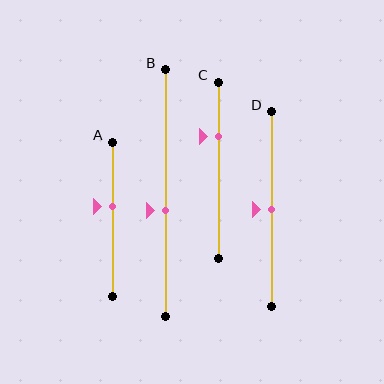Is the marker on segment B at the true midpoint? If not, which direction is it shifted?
No, the marker on segment B is shifted downward by about 7% of the segment length.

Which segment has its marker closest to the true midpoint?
Segment D has its marker closest to the true midpoint.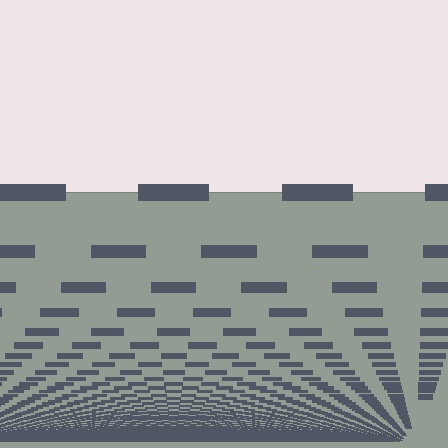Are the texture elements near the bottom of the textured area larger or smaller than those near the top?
Smaller. The gradient is inverted — elements near the bottom are smaller and denser.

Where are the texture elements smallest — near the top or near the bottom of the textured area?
Near the bottom.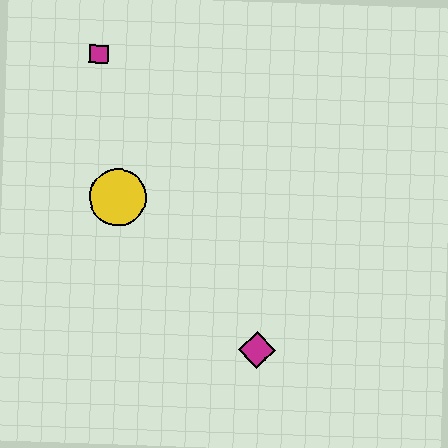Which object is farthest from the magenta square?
The magenta diamond is farthest from the magenta square.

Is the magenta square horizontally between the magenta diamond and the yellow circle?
No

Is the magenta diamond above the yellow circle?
No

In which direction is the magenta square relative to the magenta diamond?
The magenta square is above the magenta diamond.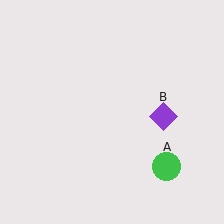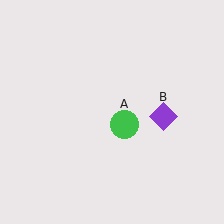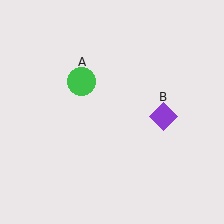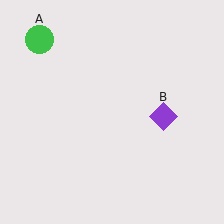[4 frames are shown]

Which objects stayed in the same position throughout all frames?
Purple diamond (object B) remained stationary.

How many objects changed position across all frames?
1 object changed position: green circle (object A).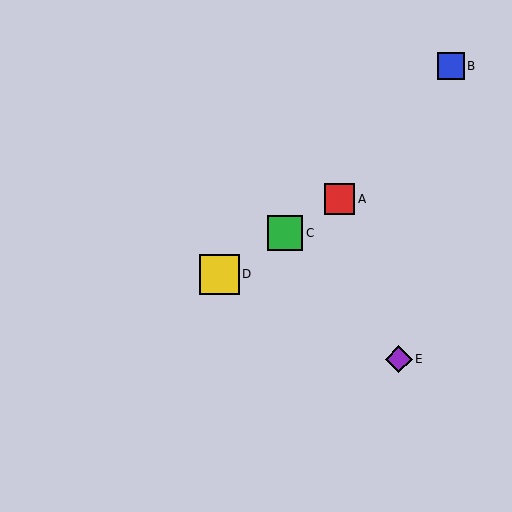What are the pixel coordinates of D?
Object D is at (219, 274).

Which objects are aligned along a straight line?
Objects A, C, D are aligned along a straight line.